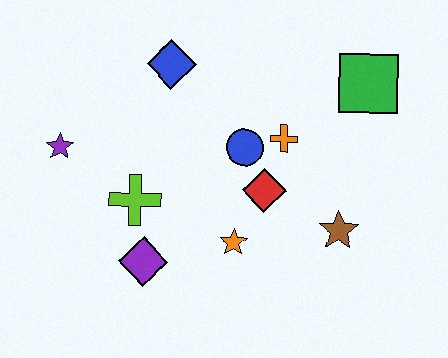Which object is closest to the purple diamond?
The lime cross is closest to the purple diamond.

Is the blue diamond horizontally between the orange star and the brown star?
No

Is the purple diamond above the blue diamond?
No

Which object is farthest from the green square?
The purple star is farthest from the green square.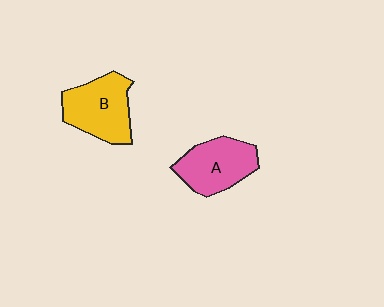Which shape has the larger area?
Shape B (yellow).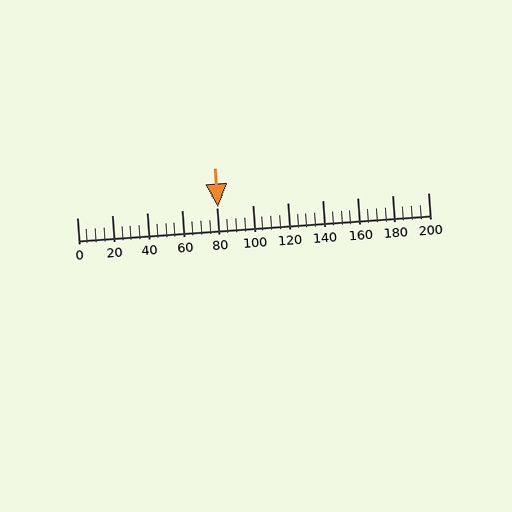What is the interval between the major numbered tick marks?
The major tick marks are spaced 20 units apart.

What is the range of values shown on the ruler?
The ruler shows values from 0 to 200.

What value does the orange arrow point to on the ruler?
The orange arrow points to approximately 80.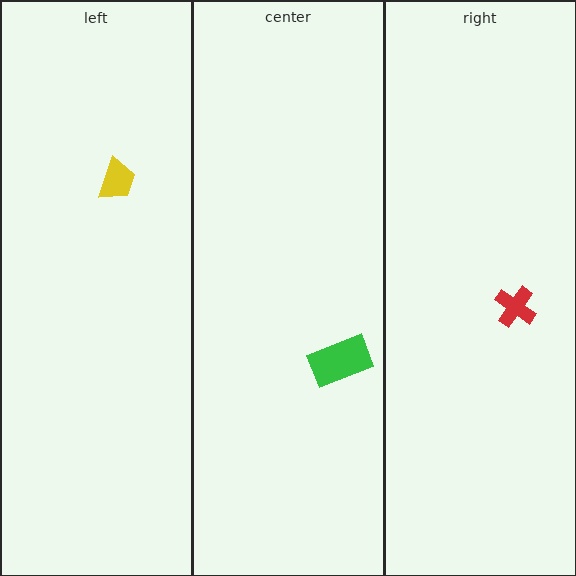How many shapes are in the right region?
1.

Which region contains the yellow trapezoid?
The left region.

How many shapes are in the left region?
1.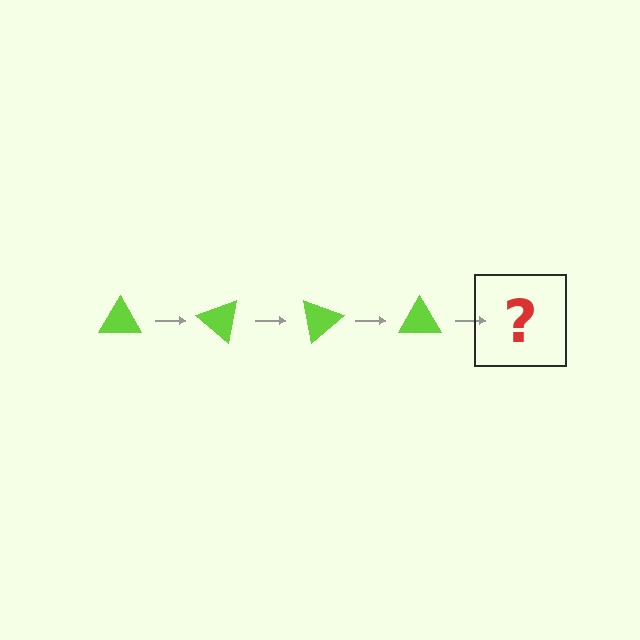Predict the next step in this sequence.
The next step is a lime triangle rotated 160 degrees.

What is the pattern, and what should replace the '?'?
The pattern is that the triangle rotates 40 degrees each step. The '?' should be a lime triangle rotated 160 degrees.